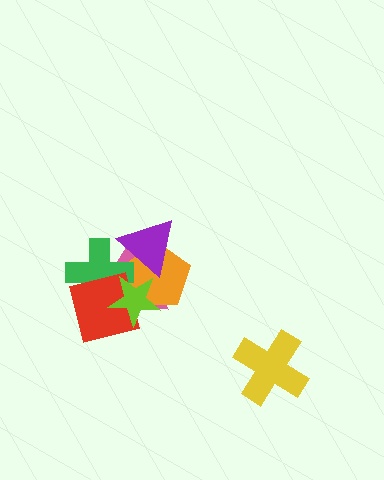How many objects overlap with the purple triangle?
3 objects overlap with the purple triangle.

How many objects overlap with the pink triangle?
5 objects overlap with the pink triangle.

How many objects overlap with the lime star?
4 objects overlap with the lime star.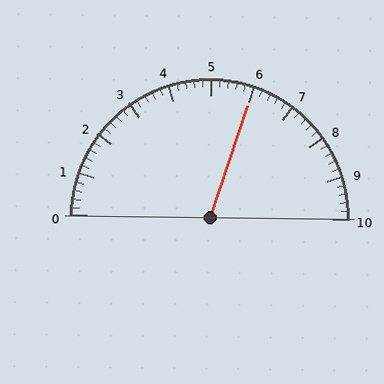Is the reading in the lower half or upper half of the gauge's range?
The reading is in the upper half of the range (0 to 10).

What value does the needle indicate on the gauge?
The needle indicates approximately 6.0.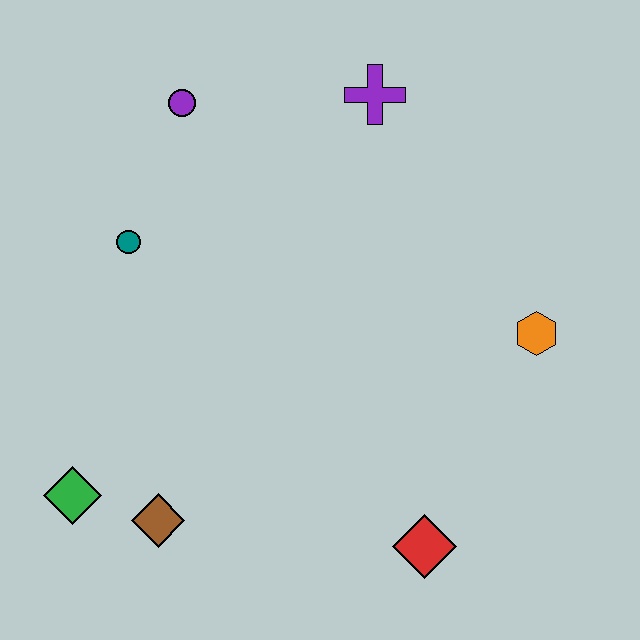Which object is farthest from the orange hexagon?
The green diamond is farthest from the orange hexagon.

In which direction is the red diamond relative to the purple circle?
The red diamond is below the purple circle.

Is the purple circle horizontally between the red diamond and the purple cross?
No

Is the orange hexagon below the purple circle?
Yes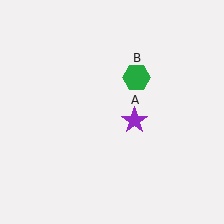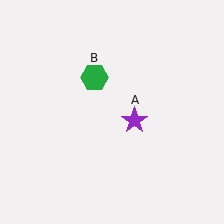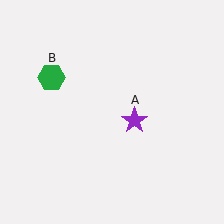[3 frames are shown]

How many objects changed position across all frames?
1 object changed position: green hexagon (object B).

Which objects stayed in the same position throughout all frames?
Purple star (object A) remained stationary.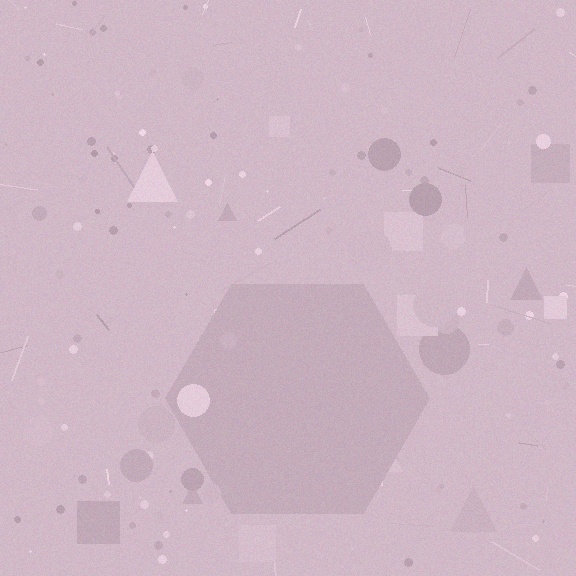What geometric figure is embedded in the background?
A hexagon is embedded in the background.